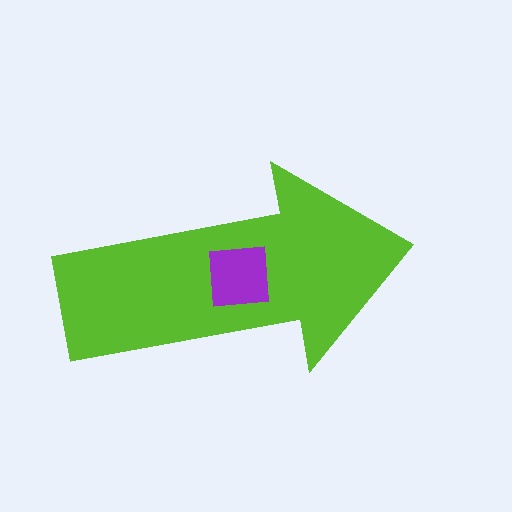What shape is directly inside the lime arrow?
The purple square.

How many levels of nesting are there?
2.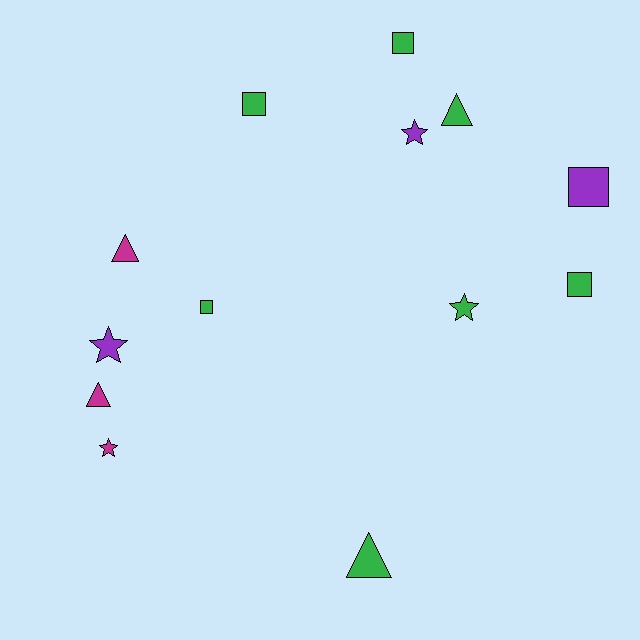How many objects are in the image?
There are 13 objects.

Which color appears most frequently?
Green, with 7 objects.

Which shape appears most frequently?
Square, with 5 objects.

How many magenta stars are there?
There is 1 magenta star.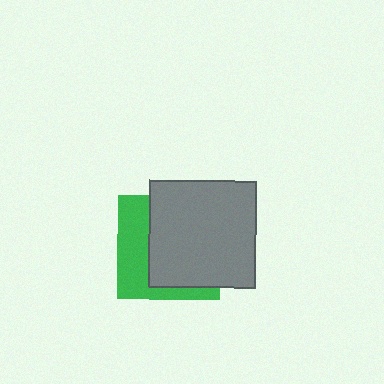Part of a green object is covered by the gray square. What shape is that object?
It is a square.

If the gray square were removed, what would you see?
You would see the complete green square.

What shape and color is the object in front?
The object in front is a gray square.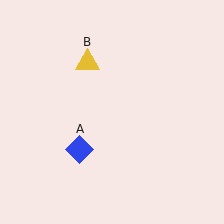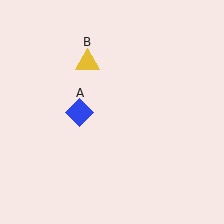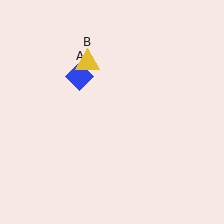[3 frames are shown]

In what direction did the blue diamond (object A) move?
The blue diamond (object A) moved up.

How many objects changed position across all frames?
1 object changed position: blue diamond (object A).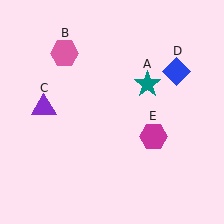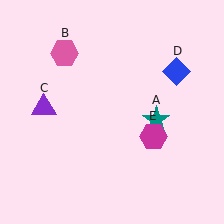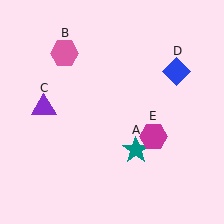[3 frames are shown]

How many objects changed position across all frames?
1 object changed position: teal star (object A).